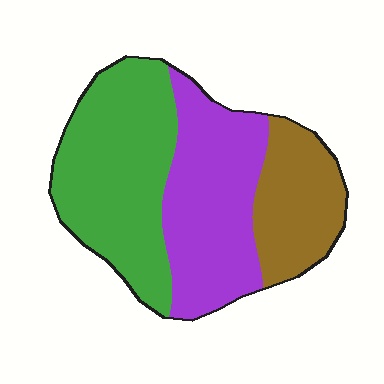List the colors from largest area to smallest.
From largest to smallest: green, purple, brown.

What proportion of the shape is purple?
Purple covers 36% of the shape.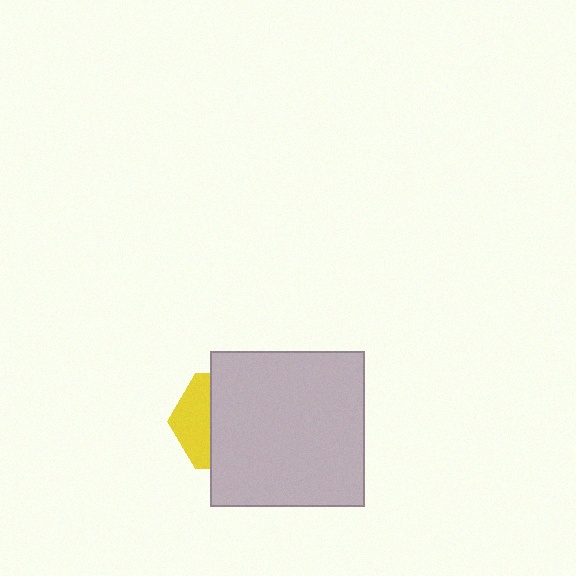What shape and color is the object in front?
The object in front is a light gray square.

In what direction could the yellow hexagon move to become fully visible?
The yellow hexagon could move left. That would shift it out from behind the light gray square entirely.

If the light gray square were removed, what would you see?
You would see the complete yellow hexagon.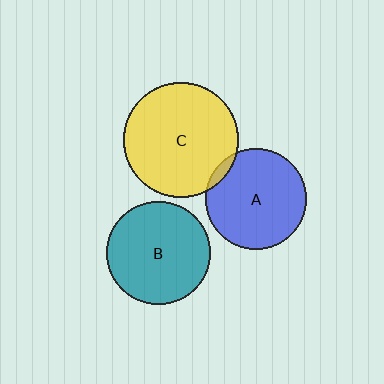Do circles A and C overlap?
Yes.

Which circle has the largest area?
Circle C (yellow).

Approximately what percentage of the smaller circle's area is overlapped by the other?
Approximately 5%.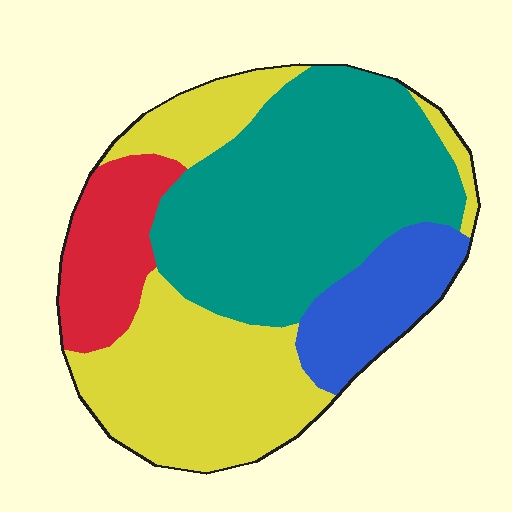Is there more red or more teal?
Teal.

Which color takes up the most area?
Teal, at roughly 40%.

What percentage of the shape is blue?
Blue takes up about one eighth (1/8) of the shape.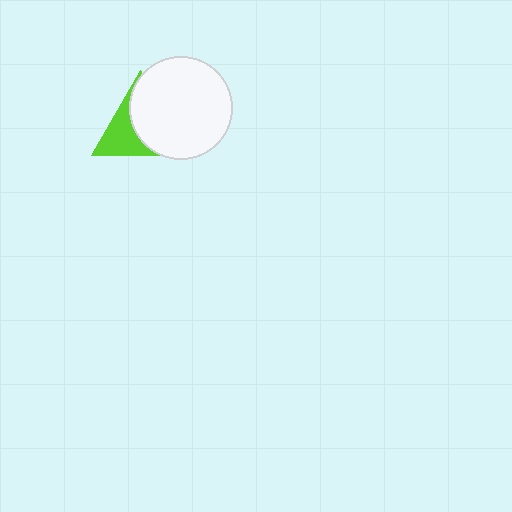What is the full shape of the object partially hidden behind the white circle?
The partially hidden object is a lime triangle.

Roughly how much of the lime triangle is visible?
A small part of it is visible (roughly 41%).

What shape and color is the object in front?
The object in front is a white circle.